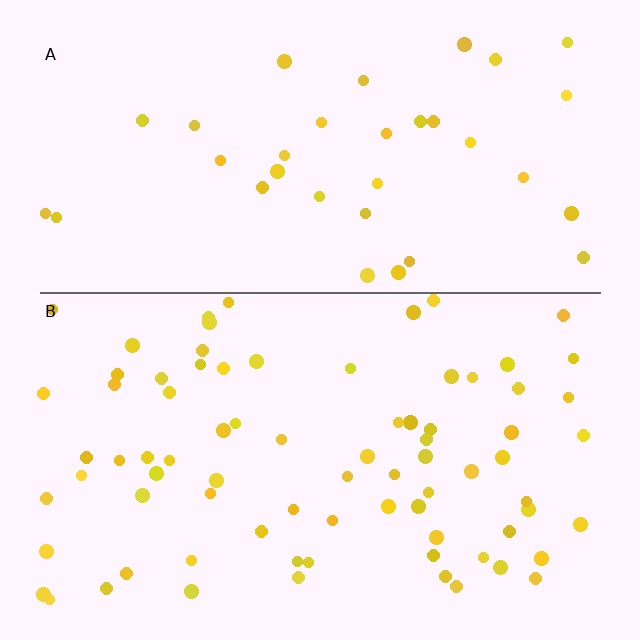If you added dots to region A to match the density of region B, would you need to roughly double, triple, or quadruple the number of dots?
Approximately double.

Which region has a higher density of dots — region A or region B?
B (the bottom).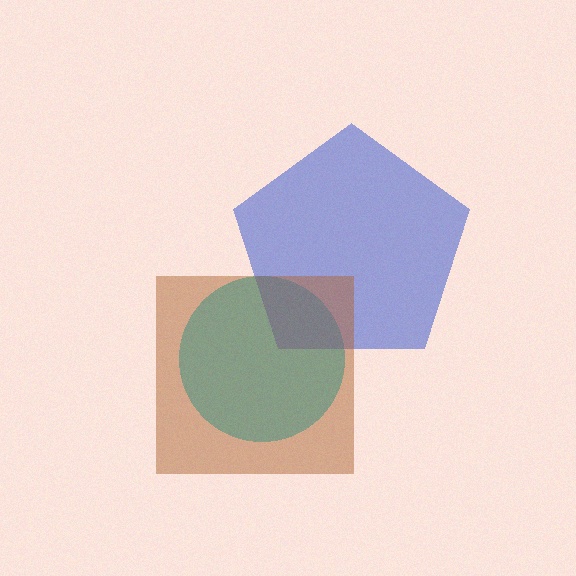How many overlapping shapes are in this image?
There are 3 overlapping shapes in the image.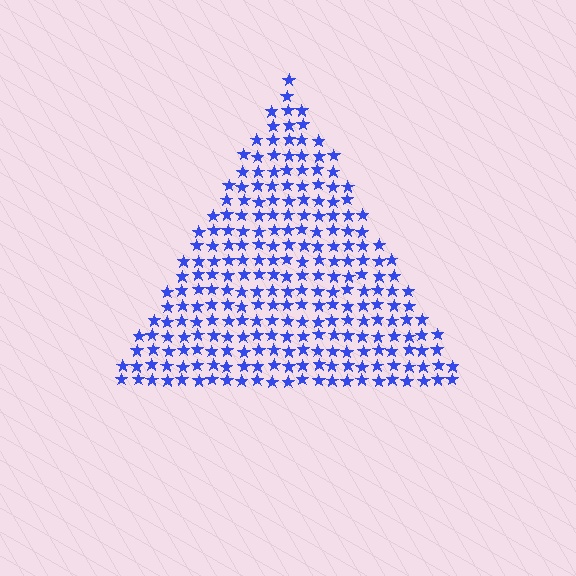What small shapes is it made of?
It is made of small stars.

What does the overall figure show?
The overall figure shows a triangle.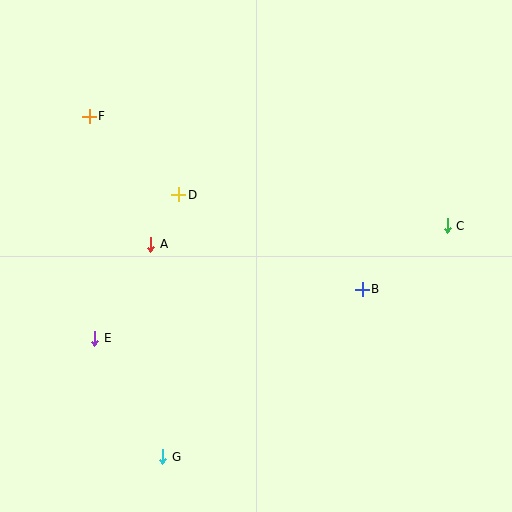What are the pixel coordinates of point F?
Point F is at (89, 116).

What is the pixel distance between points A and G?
The distance between A and G is 213 pixels.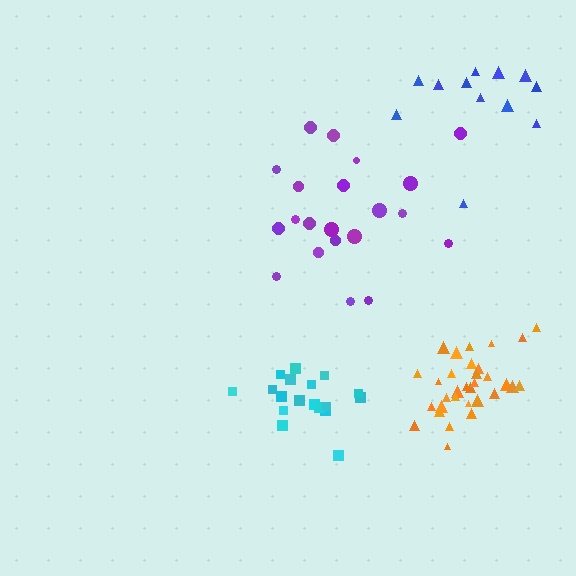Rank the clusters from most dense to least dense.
orange, cyan, blue, purple.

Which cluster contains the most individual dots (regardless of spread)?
Orange (32).